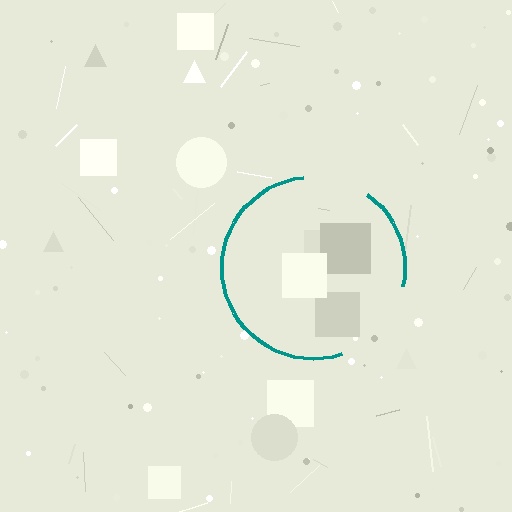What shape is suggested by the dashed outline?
The dashed outline suggests a circle.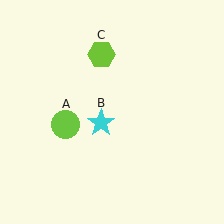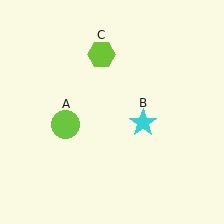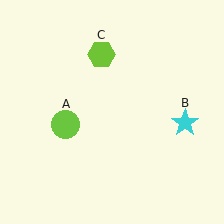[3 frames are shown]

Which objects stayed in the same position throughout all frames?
Lime circle (object A) and lime hexagon (object C) remained stationary.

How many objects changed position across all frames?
1 object changed position: cyan star (object B).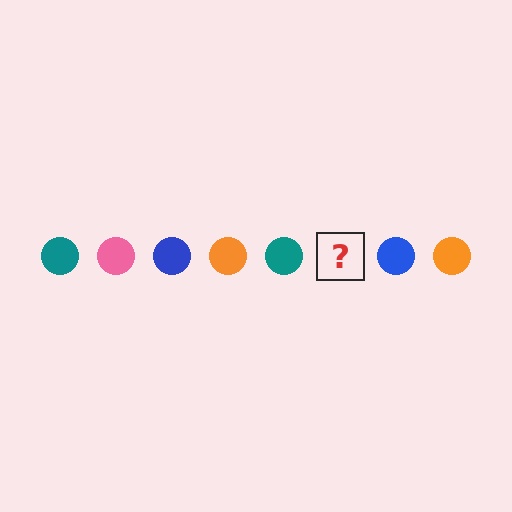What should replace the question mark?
The question mark should be replaced with a pink circle.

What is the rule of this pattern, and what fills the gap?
The rule is that the pattern cycles through teal, pink, blue, orange circles. The gap should be filled with a pink circle.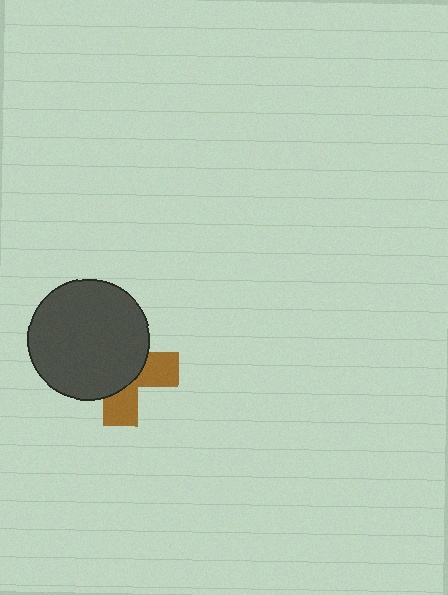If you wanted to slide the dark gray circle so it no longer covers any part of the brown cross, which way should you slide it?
Slide it toward the upper-left — that is the most direct way to separate the two shapes.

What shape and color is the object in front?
The object in front is a dark gray circle.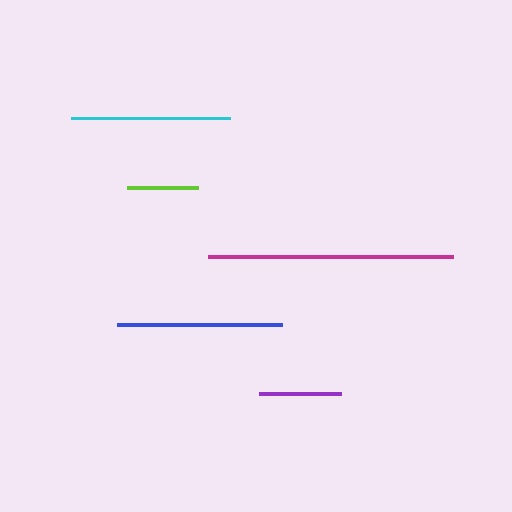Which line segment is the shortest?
The lime line is the shortest at approximately 70 pixels.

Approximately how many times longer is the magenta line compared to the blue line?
The magenta line is approximately 1.5 times the length of the blue line.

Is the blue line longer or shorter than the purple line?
The blue line is longer than the purple line.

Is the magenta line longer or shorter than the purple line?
The magenta line is longer than the purple line.